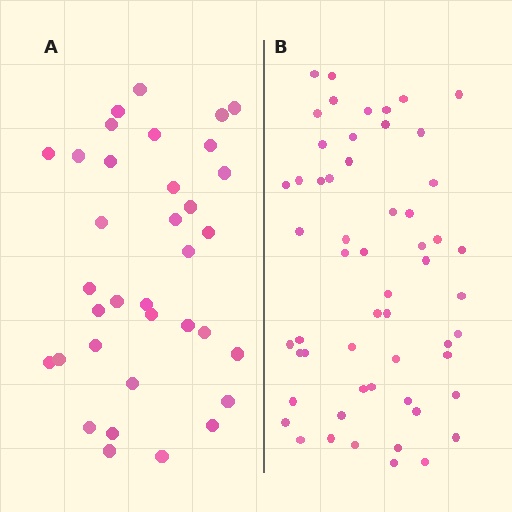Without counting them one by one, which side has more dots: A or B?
Region B (the right region) has more dots.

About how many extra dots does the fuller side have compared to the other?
Region B has approximately 20 more dots than region A.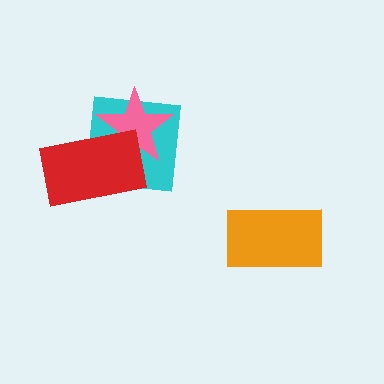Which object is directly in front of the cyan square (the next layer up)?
The pink star is directly in front of the cyan square.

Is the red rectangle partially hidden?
No, no other shape covers it.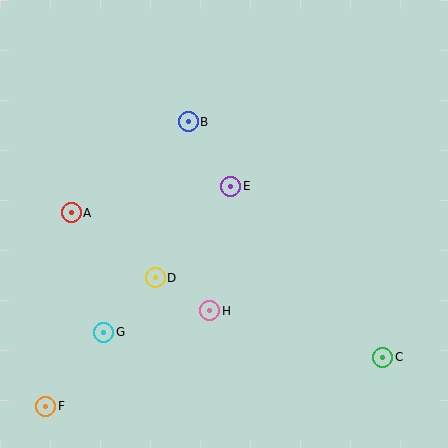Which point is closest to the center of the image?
Point E at (231, 186) is closest to the center.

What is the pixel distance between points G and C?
The distance between G and C is 280 pixels.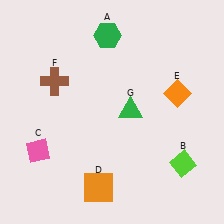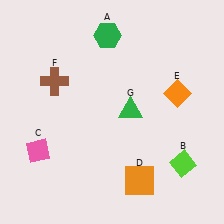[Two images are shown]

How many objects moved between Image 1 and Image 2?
1 object moved between the two images.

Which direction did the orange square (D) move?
The orange square (D) moved right.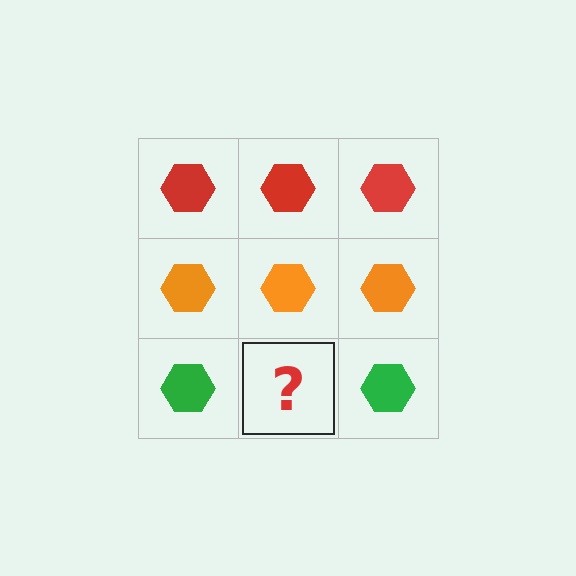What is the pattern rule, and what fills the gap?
The rule is that each row has a consistent color. The gap should be filled with a green hexagon.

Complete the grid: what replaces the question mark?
The question mark should be replaced with a green hexagon.